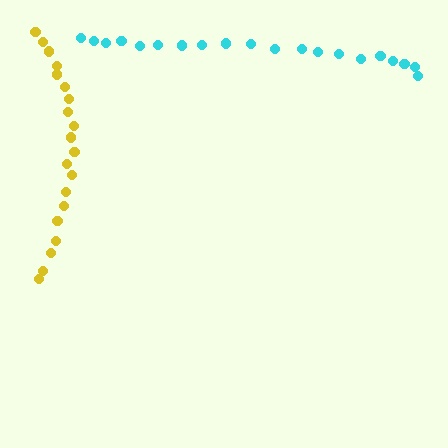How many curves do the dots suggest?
There are 2 distinct paths.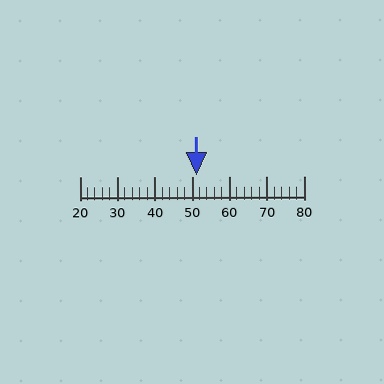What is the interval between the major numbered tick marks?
The major tick marks are spaced 10 units apart.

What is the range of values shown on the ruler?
The ruler shows values from 20 to 80.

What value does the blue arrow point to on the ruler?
The blue arrow points to approximately 51.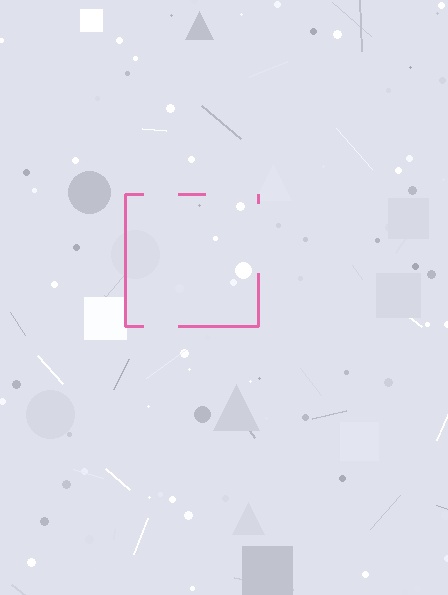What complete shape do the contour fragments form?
The contour fragments form a square.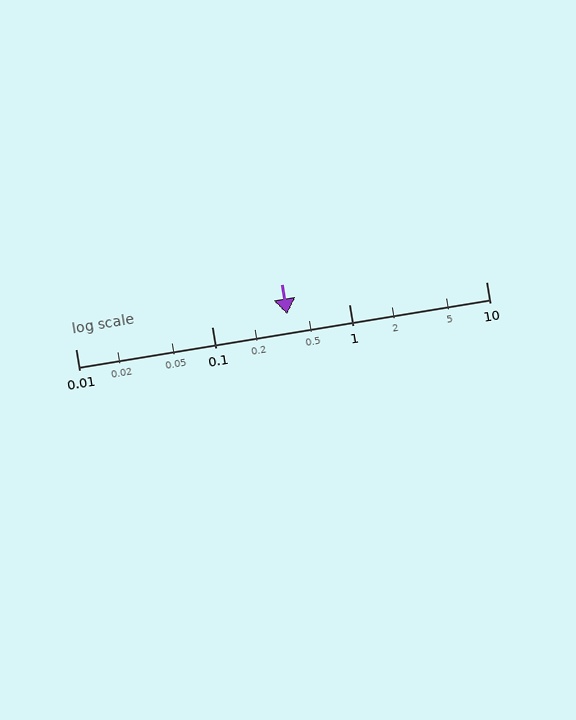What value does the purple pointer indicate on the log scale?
The pointer indicates approximately 0.35.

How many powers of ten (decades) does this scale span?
The scale spans 3 decades, from 0.01 to 10.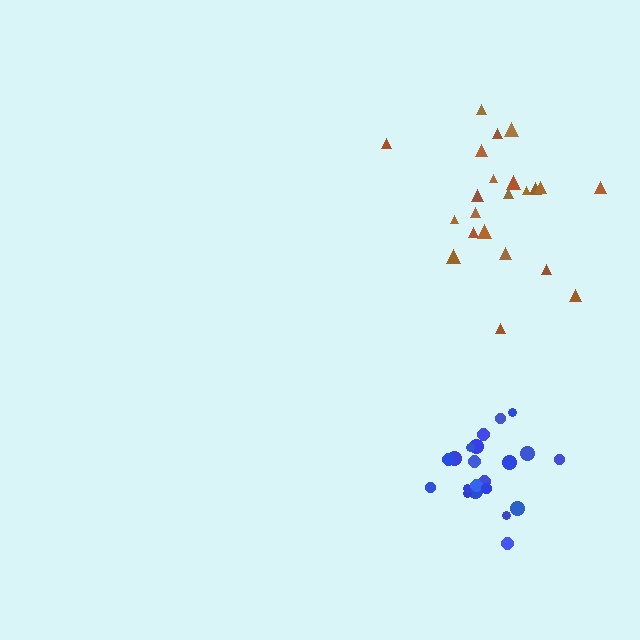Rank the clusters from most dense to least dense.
blue, brown.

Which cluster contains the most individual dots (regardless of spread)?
Brown (22).